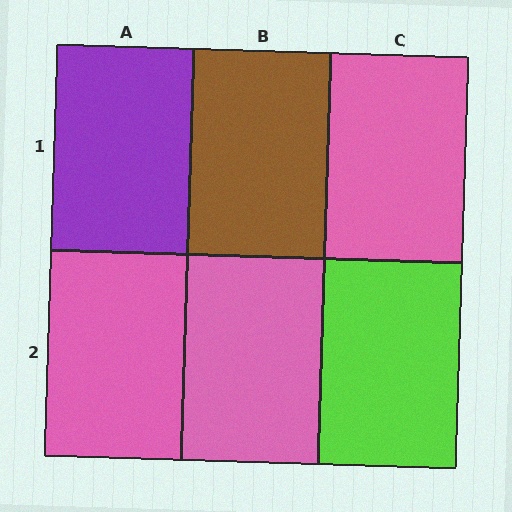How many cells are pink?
3 cells are pink.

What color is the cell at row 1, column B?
Brown.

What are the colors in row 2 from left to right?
Pink, pink, lime.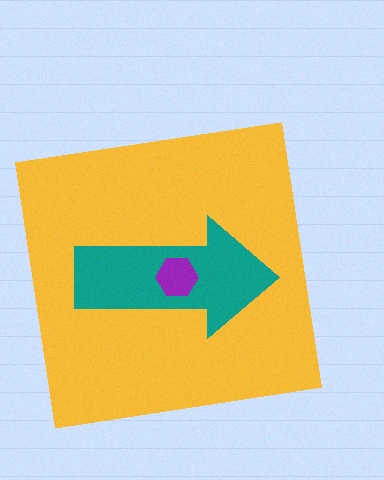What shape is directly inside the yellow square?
The teal arrow.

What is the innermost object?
The purple hexagon.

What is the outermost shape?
The yellow square.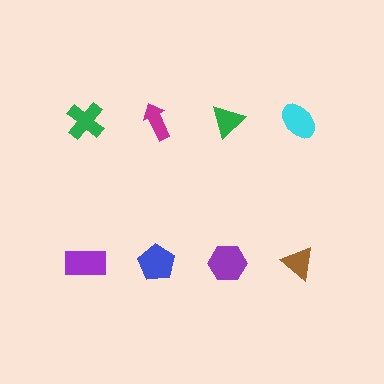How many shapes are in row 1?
4 shapes.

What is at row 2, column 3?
A purple hexagon.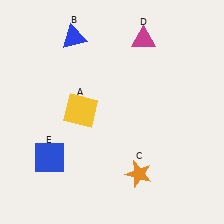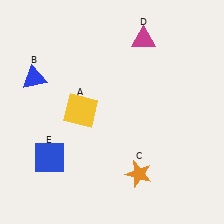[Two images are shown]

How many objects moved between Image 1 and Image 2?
1 object moved between the two images.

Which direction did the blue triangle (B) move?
The blue triangle (B) moved down.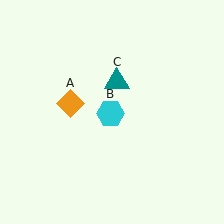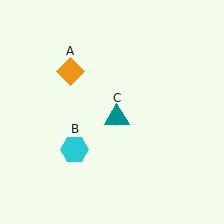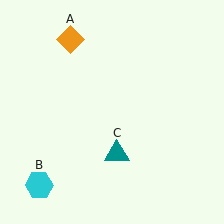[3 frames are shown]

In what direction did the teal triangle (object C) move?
The teal triangle (object C) moved down.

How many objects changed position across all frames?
3 objects changed position: orange diamond (object A), cyan hexagon (object B), teal triangle (object C).